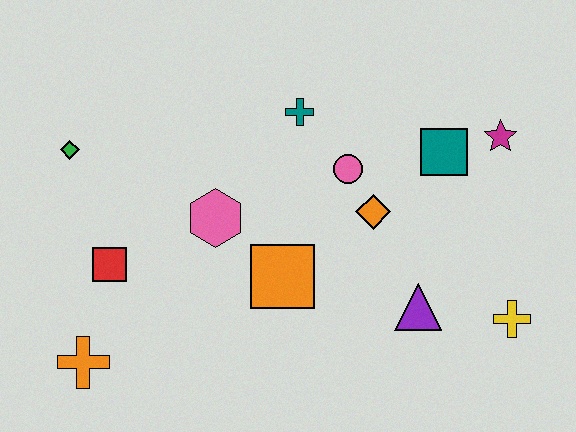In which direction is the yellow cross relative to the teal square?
The yellow cross is below the teal square.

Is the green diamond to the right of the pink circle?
No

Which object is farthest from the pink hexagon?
The yellow cross is farthest from the pink hexagon.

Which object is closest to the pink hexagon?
The orange square is closest to the pink hexagon.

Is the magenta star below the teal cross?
Yes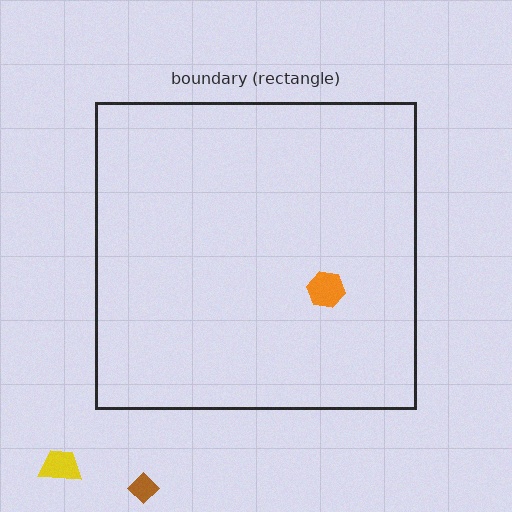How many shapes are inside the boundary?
1 inside, 2 outside.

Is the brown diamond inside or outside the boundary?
Outside.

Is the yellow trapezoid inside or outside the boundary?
Outside.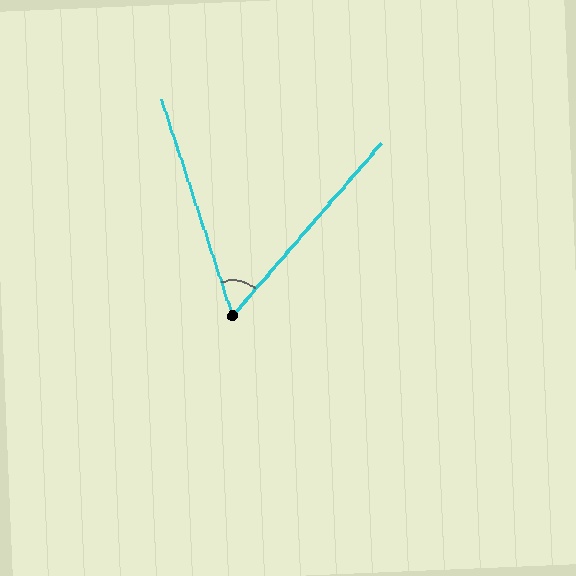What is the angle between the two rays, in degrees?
Approximately 59 degrees.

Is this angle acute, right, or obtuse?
It is acute.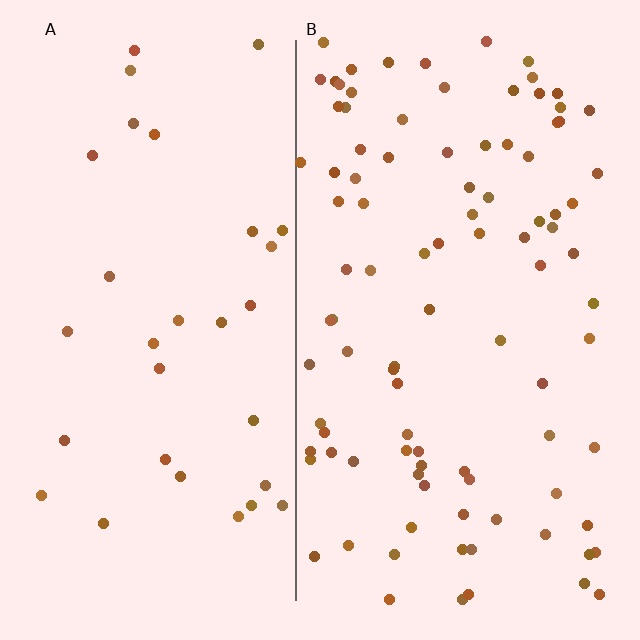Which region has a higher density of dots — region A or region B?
B (the right).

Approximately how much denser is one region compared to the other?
Approximately 3.1× — region B over region A.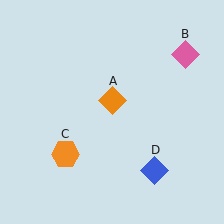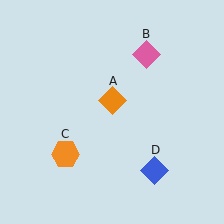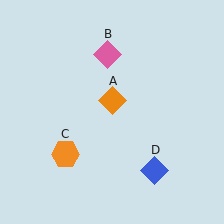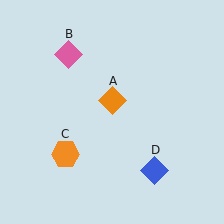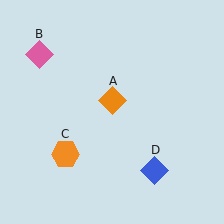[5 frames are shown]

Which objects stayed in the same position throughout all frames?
Orange diamond (object A) and orange hexagon (object C) and blue diamond (object D) remained stationary.